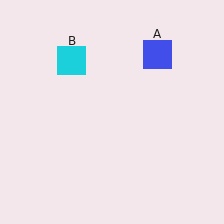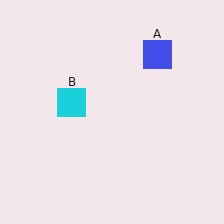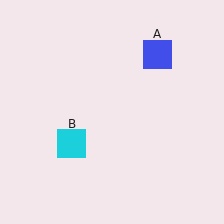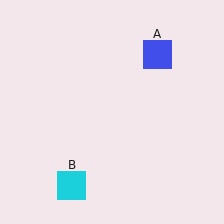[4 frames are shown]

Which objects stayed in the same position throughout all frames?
Blue square (object A) remained stationary.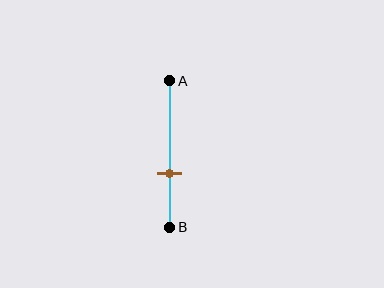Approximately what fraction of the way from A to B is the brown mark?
The brown mark is approximately 65% of the way from A to B.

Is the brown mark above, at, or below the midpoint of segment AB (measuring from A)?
The brown mark is below the midpoint of segment AB.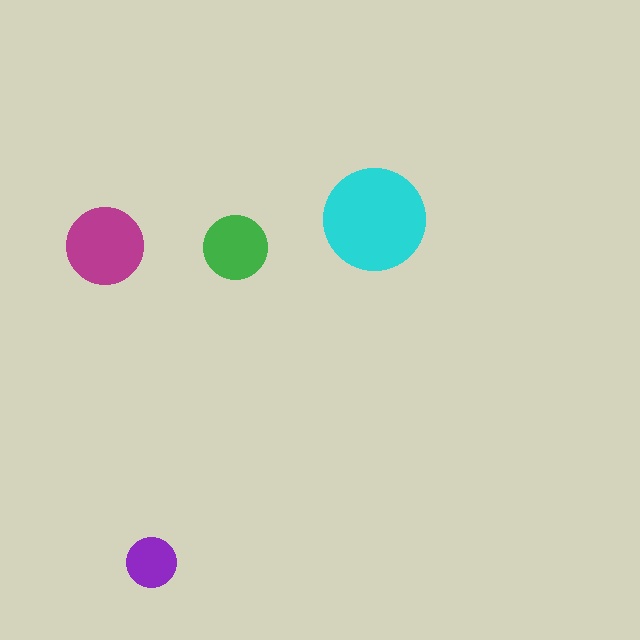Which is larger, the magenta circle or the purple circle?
The magenta one.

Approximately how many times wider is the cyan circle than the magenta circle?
About 1.5 times wider.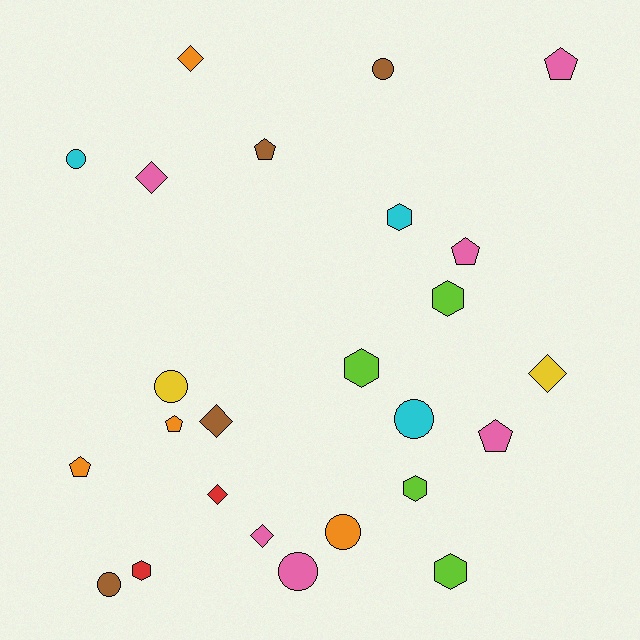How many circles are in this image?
There are 7 circles.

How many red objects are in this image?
There are 2 red objects.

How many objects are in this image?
There are 25 objects.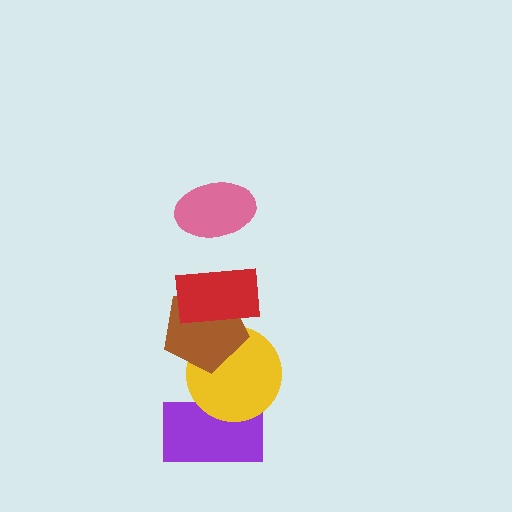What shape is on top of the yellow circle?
The brown pentagon is on top of the yellow circle.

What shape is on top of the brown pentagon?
The red rectangle is on top of the brown pentagon.